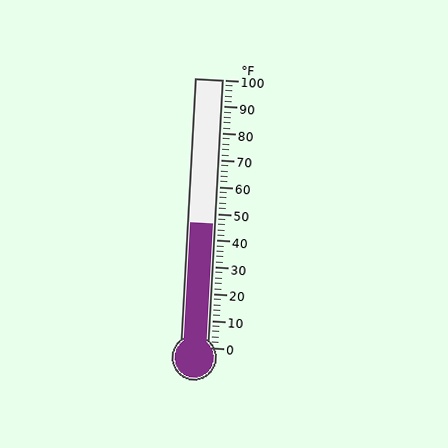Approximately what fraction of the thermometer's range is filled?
The thermometer is filled to approximately 45% of its range.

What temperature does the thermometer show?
The thermometer shows approximately 46°F.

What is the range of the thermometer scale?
The thermometer scale ranges from 0°F to 100°F.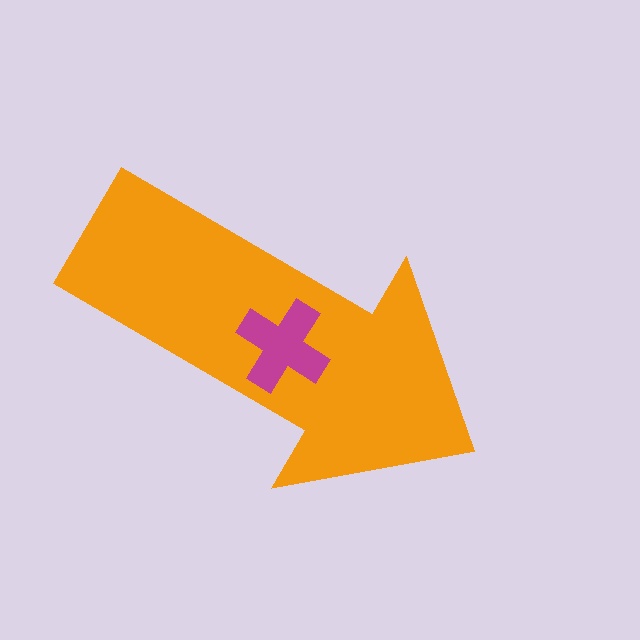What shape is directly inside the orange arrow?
The magenta cross.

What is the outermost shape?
The orange arrow.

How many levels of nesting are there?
2.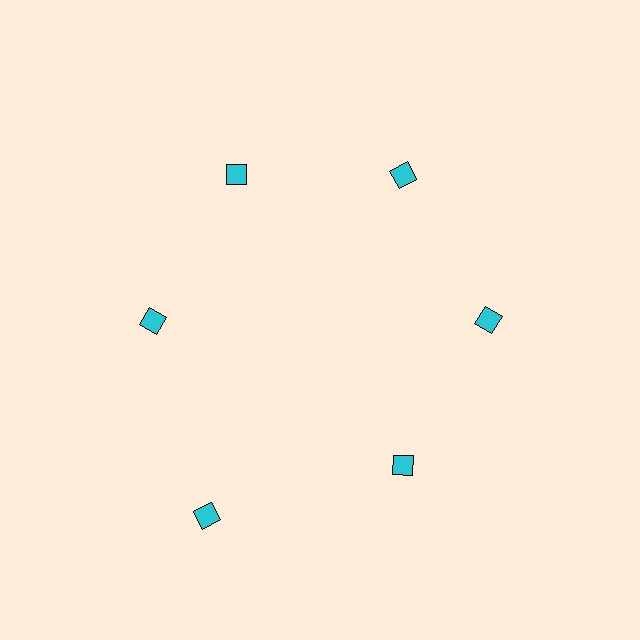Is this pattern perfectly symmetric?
No. The 6 cyan diamonds are arranged in a ring, but one element near the 7 o'clock position is pushed outward from the center, breaking the 6-fold rotational symmetry.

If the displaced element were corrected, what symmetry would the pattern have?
It would have 6-fold rotational symmetry — the pattern would map onto itself every 60 degrees.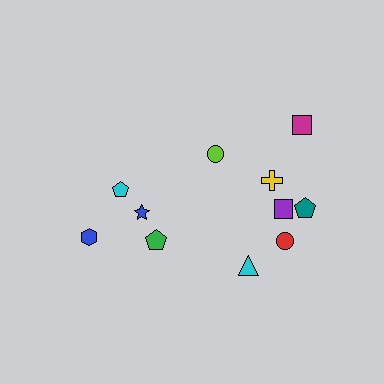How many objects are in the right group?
There are 7 objects.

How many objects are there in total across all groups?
There are 11 objects.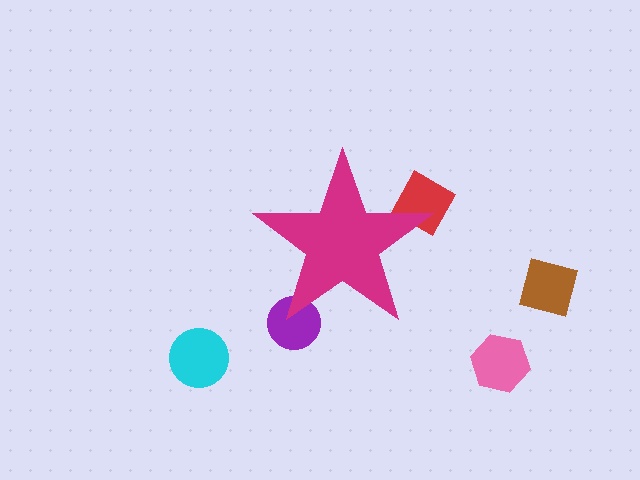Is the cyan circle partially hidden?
No, the cyan circle is fully visible.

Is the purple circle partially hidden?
Yes, the purple circle is partially hidden behind the magenta star.